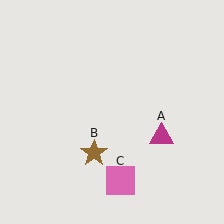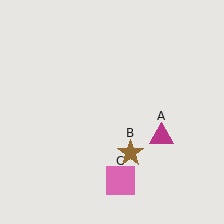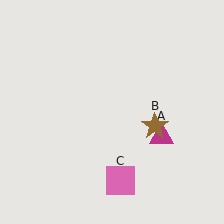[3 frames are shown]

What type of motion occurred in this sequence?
The brown star (object B) rotated counterclockwise around the center of the scene.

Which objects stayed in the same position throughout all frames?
Magenta triangle (object A) and pink square (object C) remained stationary.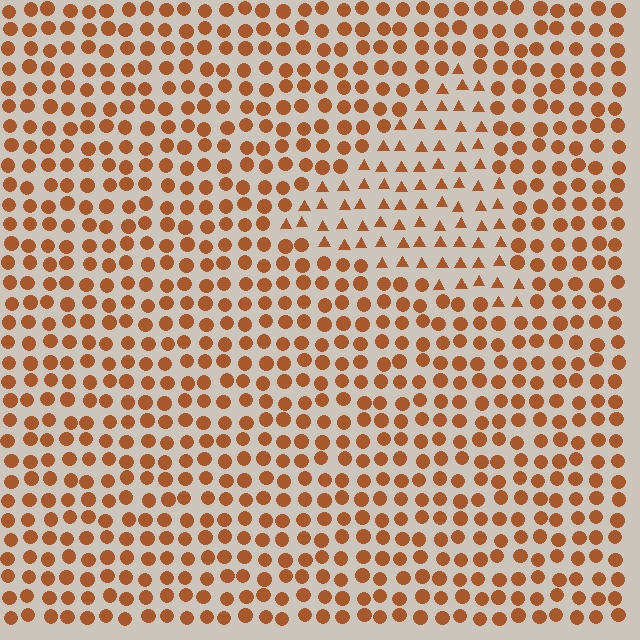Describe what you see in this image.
The image is filled with small brown elements arranged in a uniform grid. A triangle-shaped region contains triangles, while the surrounding area contains circles. The boundary is defined purely by the change in element shape.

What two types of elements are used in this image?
The image uses triangles inside the triangle region and circles outside it.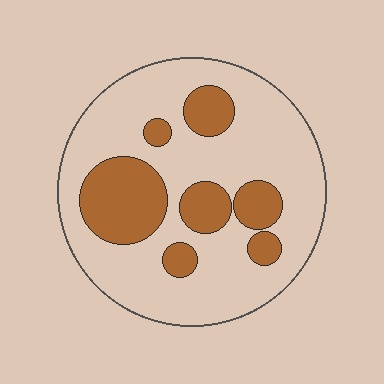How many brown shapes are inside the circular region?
7.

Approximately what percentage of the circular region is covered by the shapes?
Approximately 25%.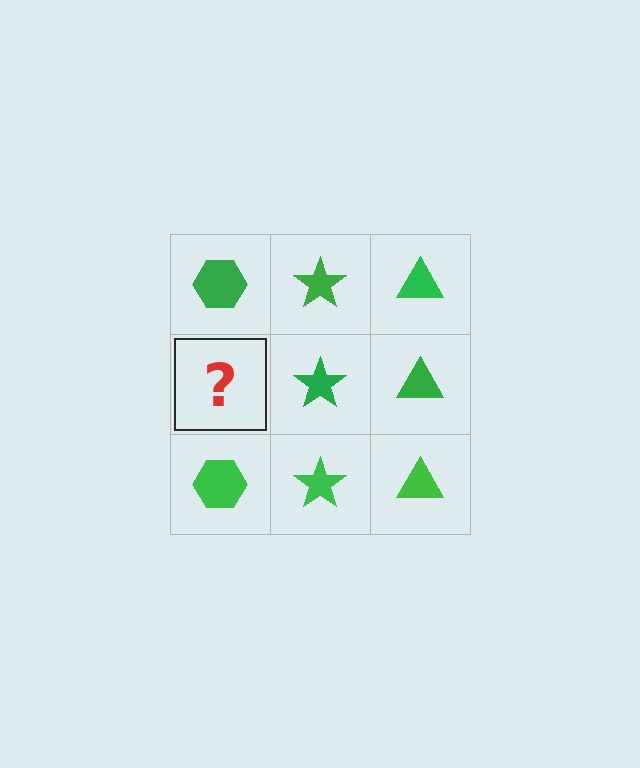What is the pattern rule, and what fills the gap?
The rule is that each column has a consistent shape. The gap should be filled with a green hexagon.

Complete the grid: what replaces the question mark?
The question mark should be replaced with a green hexagon.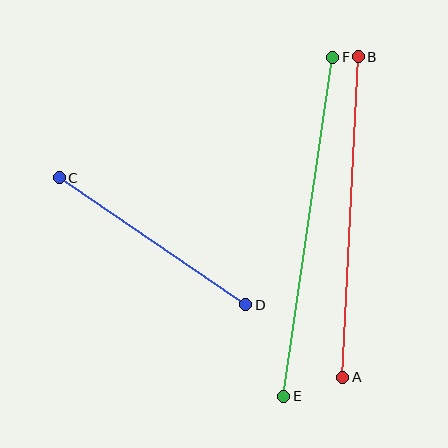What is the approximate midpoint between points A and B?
The midpoint is at approximately (350, 217) pixels.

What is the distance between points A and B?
The distance is approximately 321 pixels.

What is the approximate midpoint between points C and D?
The midpoint is at approximately (152, 241) pixels.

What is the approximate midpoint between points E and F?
The midpoint is at approximately (308, 227) pixels.